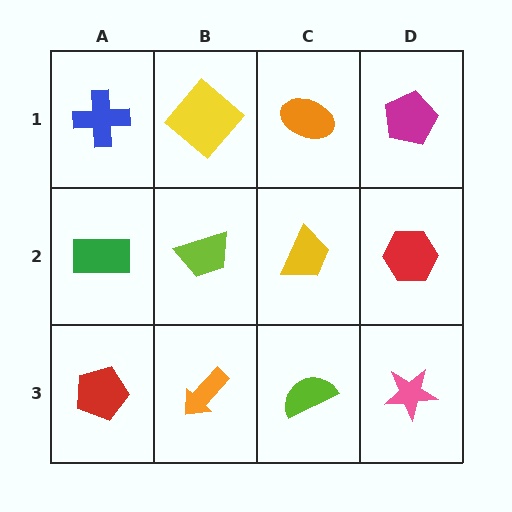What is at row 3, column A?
A red pentagon.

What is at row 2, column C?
A yellow trapezoid.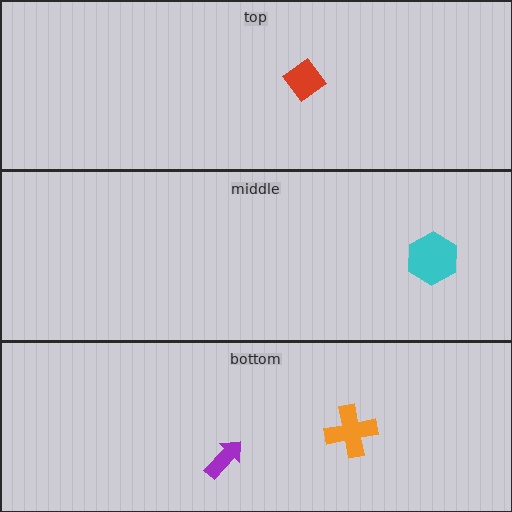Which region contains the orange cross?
The bottom region.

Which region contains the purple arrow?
The bottom region.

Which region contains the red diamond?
The top region.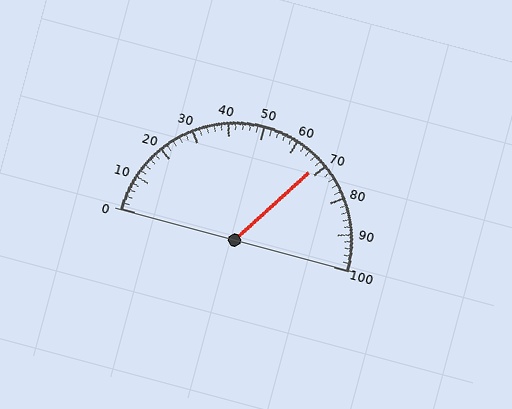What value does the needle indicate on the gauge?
The needle indicates approximately 68.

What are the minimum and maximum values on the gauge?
The gauge ranges from 0 to 100.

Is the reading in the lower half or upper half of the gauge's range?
The reading is in the upper half of the range (0 to 100).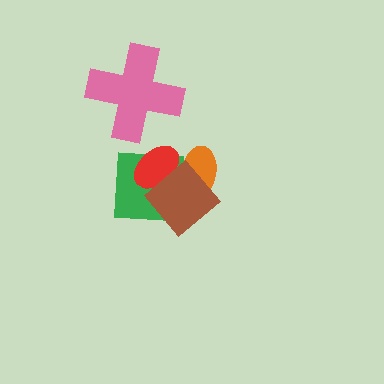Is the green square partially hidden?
Yes, it is partially covered by another shape.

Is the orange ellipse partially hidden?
Yes, it is partially covered by another shape.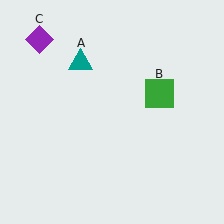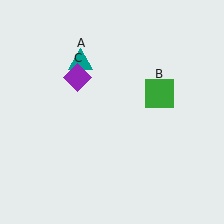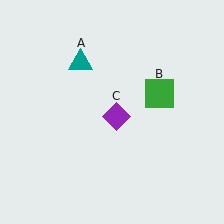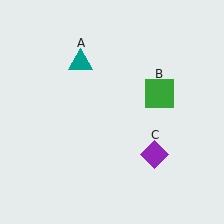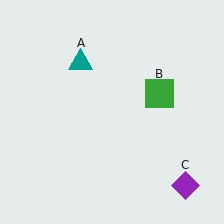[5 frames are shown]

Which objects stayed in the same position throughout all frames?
Teal triangle (object A) and green square (object B) remained stationary.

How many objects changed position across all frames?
1 object changed position: purple diamond (object C).